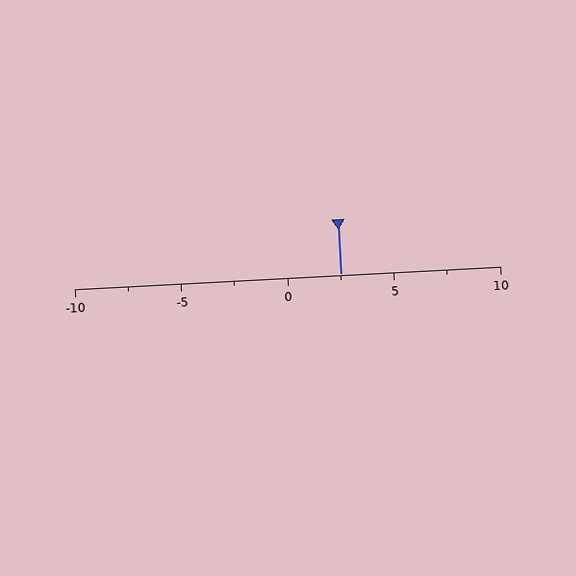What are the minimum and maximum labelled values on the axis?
The axis runs from -10 to 10.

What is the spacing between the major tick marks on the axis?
The major ticks are spaced 5 apart.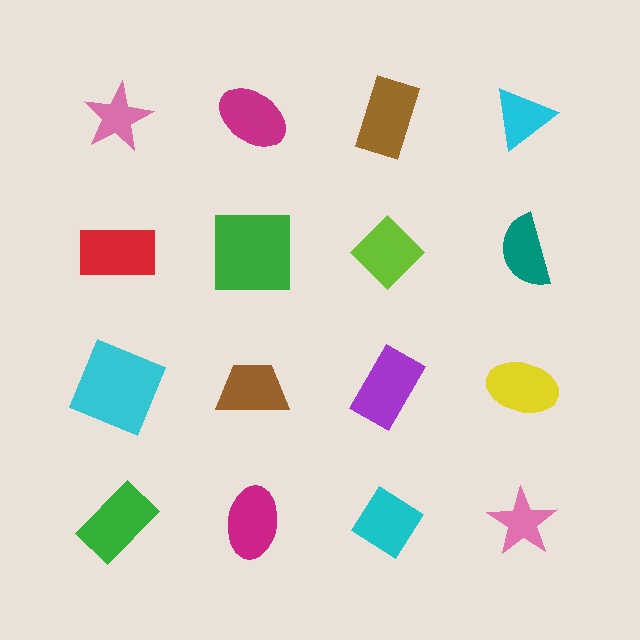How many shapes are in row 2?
4 shapes.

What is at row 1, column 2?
A magenta ellipse.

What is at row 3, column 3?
A purple rectangle.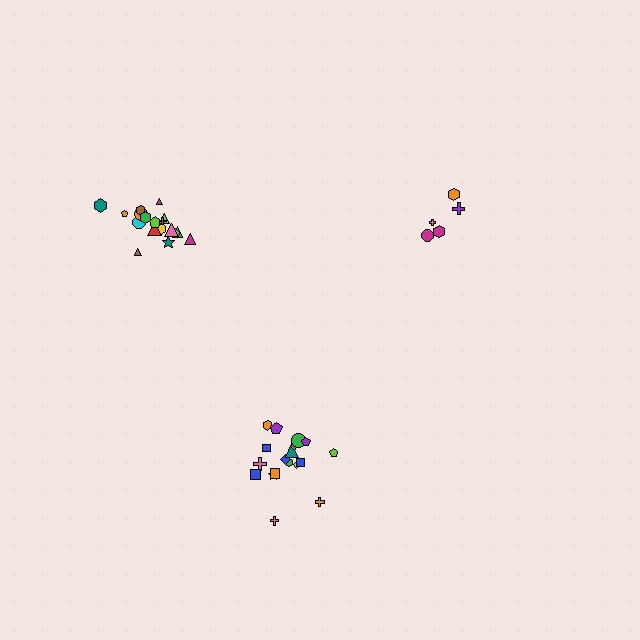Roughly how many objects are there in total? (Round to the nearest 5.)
Roughly 40 objects in total.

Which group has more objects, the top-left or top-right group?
The top-left group.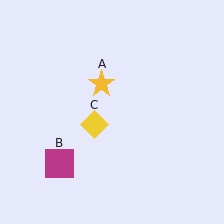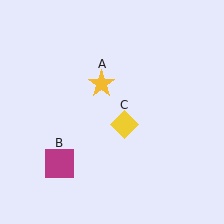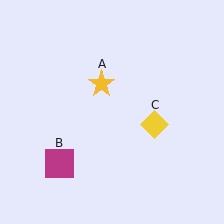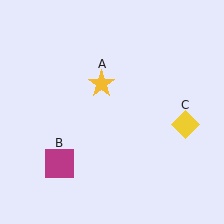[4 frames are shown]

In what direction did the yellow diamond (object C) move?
The yellow diamond (object C) moved right.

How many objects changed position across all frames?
1 object changed position: yellow diamond (object C).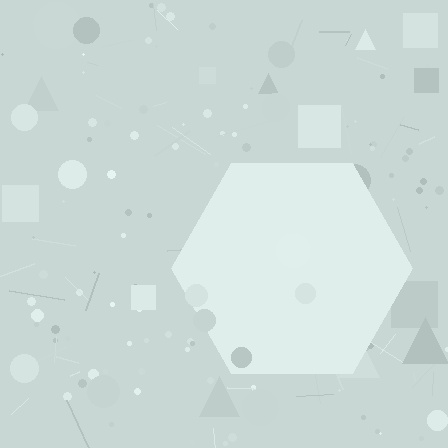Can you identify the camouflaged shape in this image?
The camouflaged shape is a hexagon.